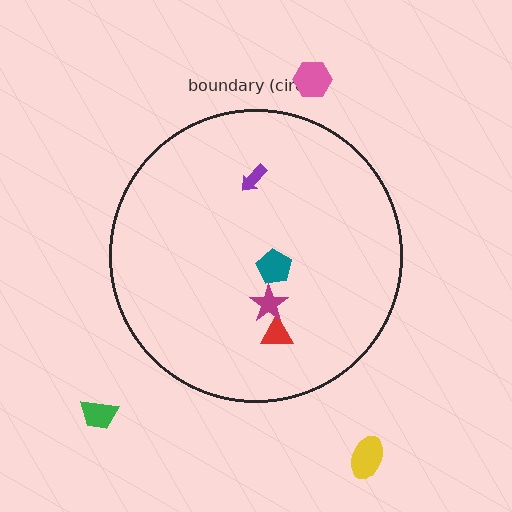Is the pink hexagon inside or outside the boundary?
Outside.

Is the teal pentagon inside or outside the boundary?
Inside.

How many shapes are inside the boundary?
4 inside, 3 outside.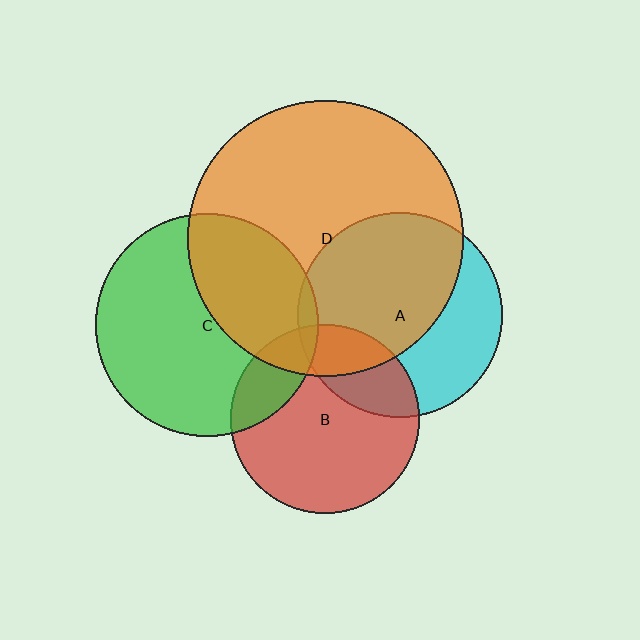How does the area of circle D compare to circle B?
Approximately 2.1 times.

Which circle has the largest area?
Circle D (orange).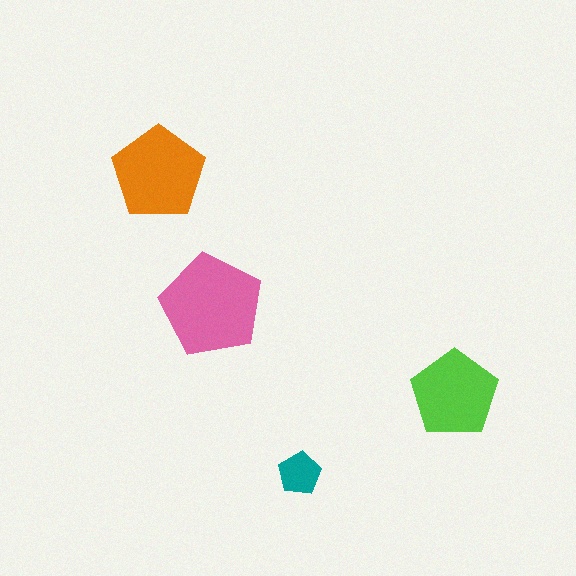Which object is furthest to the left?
The orange pentagon is leftmost.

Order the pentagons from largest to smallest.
the pink one, the orange one, the lime one, the teal one.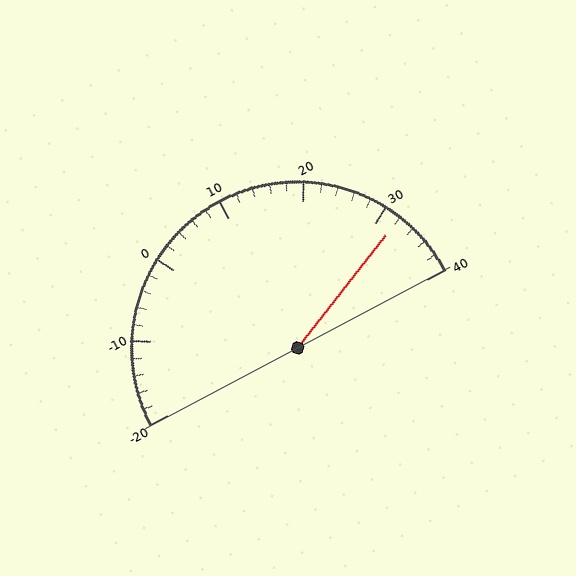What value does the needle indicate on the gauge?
The needle indicates approximately 32.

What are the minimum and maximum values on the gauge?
The gauge ranges from -20 to 40.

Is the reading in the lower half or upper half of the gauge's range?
The reading is in the upper half of the range (-20 to 40).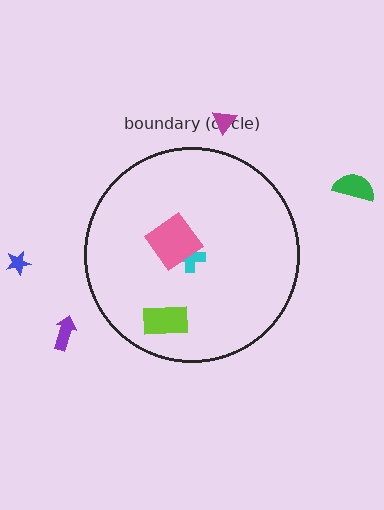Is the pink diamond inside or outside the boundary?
Inside.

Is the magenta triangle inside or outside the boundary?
Outside.